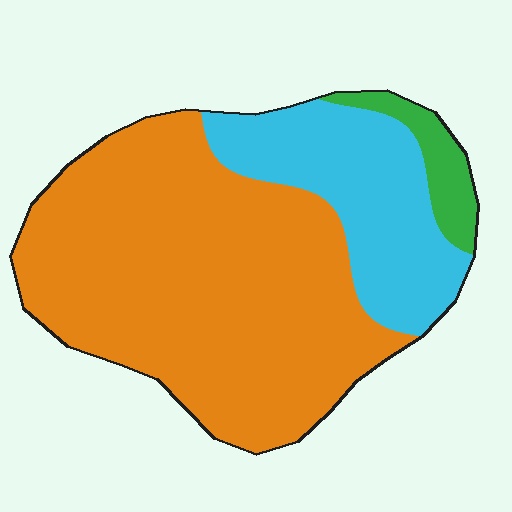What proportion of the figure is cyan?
Cyan takes up between a quarter and a half of the figure.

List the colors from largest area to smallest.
From largest to smallest: orange, cyan, green.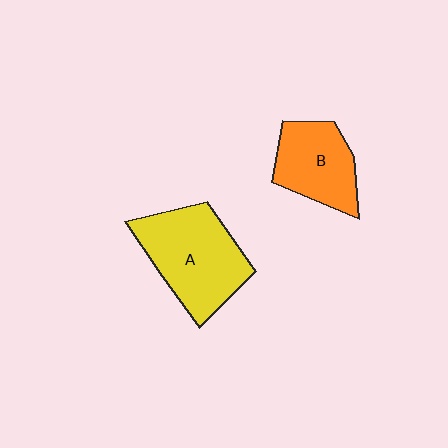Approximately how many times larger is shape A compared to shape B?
Approximately 1.5 times.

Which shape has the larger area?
Shape A (yellow).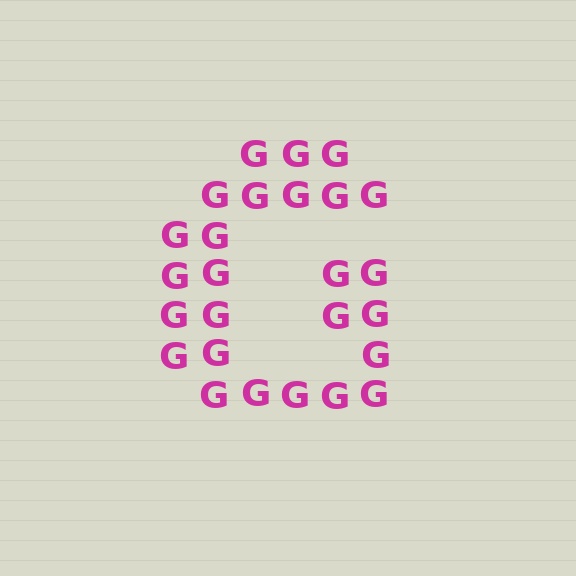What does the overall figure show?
The overall figure shows the letter G.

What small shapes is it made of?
It is made of small letter G's.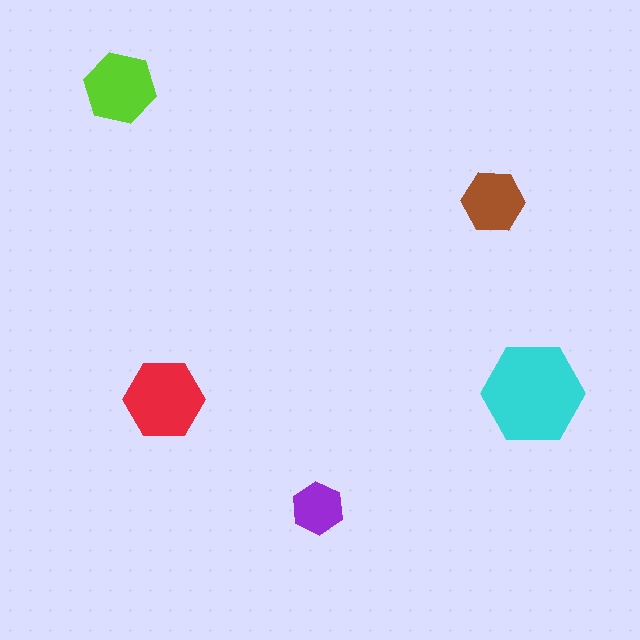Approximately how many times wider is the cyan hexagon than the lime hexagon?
About 1.5 times wider.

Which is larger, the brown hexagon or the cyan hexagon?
The cyan one.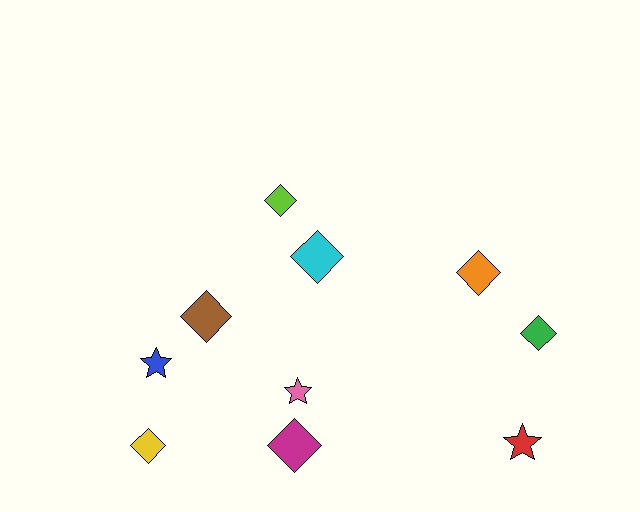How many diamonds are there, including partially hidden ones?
There are 7 diamonds.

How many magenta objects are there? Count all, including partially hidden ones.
There is 1 magenta object.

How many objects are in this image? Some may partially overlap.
There are 10 objects.